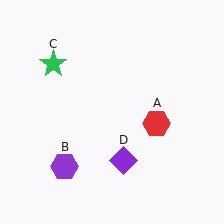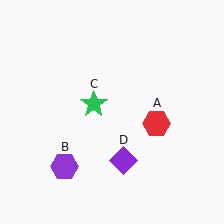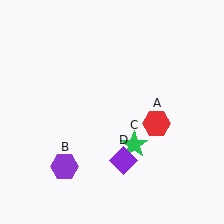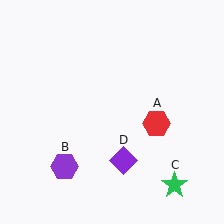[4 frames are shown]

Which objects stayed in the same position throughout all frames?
Red hexagon (object A) and purple hexagon (object B) and purple diamond (object D) remained stationary.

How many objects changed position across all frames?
1 object changed position: green star (object C).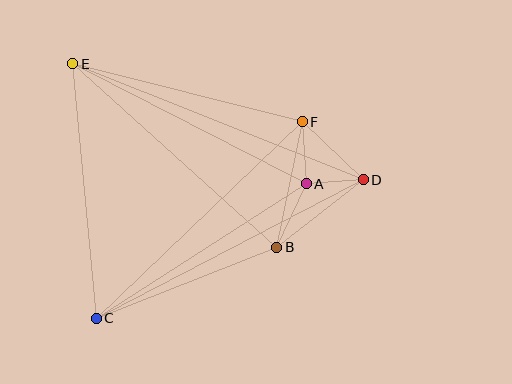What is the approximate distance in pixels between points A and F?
The distance between A and F is approximately 62 pixels.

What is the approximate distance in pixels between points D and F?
The distance between D and F is approximately 84 pixels.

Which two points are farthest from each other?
Points D and E are farthest from each other.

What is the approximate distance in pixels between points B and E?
The distance between B and E is approximately 274 pixels.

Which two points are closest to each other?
Points A and D are closest to each other.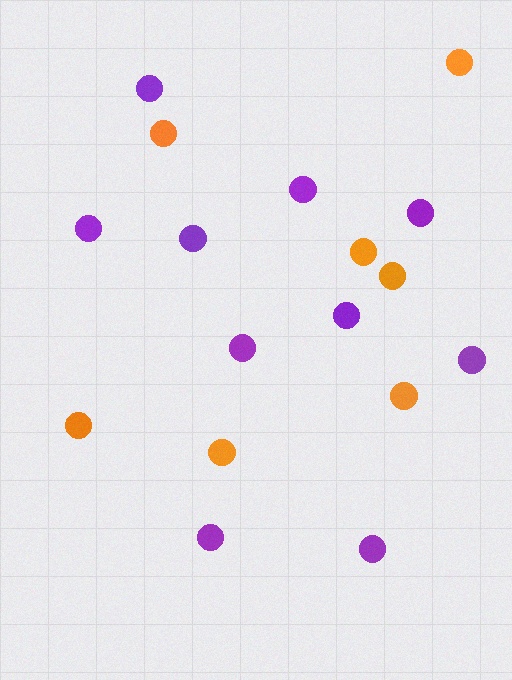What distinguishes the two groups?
There are 2 groups: one group of purple circles (10) and one group of orange circles (7).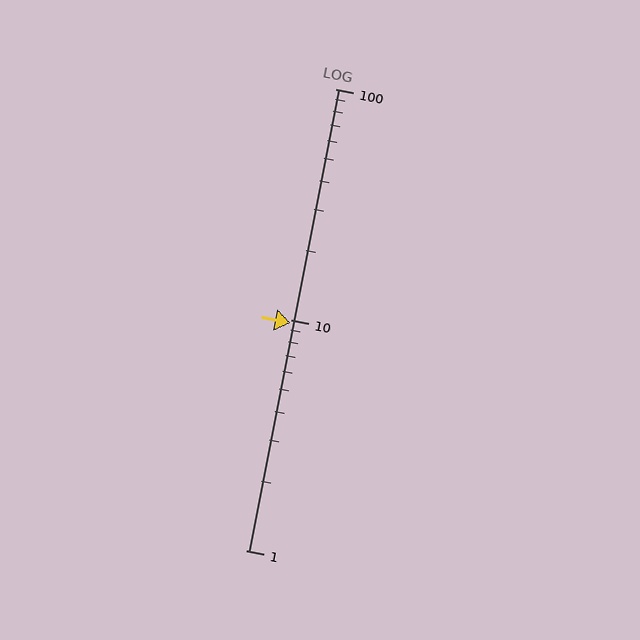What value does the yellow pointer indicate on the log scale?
The pointer indicates approximately 9.7.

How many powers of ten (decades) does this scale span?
The scale spans 2 decades, from 1 to 100.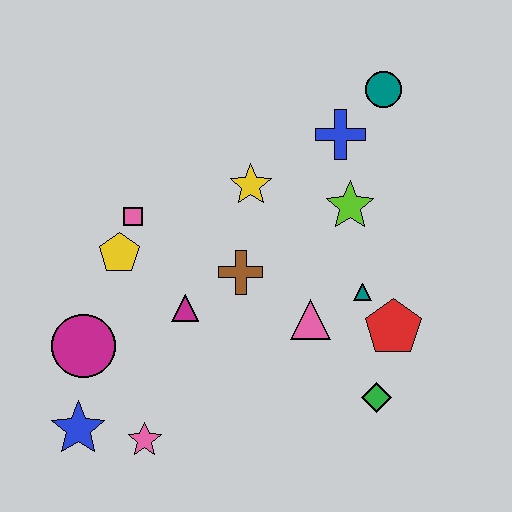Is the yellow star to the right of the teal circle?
No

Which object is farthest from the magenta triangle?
The teal circle is farthest from the magenta triangle.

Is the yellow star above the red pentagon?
Yes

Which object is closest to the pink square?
The yellow pentagon is closest to the pink square.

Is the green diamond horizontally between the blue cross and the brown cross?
No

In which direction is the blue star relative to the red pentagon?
The blue star is to the left of the red pentagon.